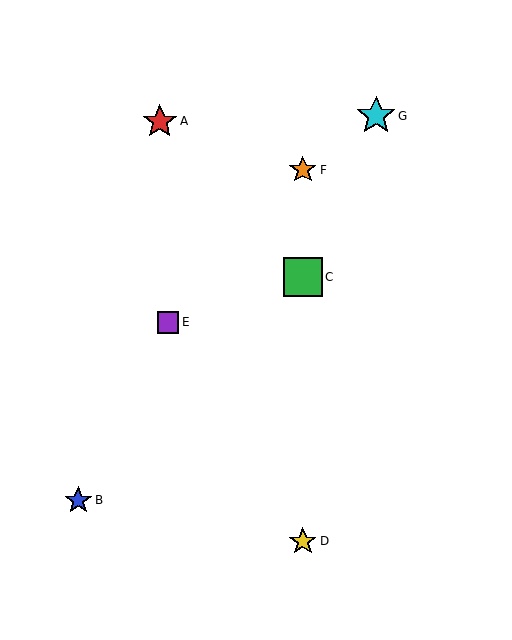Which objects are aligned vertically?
Objects C, D, F are aligned vertically.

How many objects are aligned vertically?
3 objects (C, D, F) are aligned vertically.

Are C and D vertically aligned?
Yes, both are at x≈303.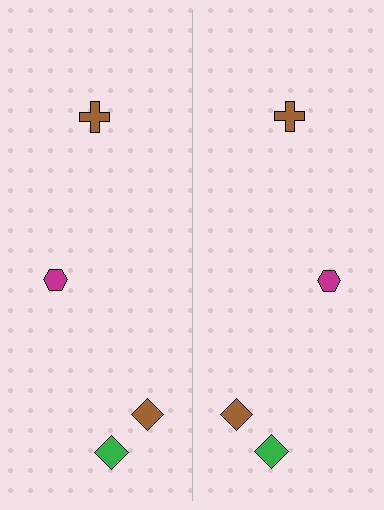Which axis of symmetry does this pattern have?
The pattern has a vertical axis of symmetry running through the center of the image.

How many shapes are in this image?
There are 8 shapes in this image.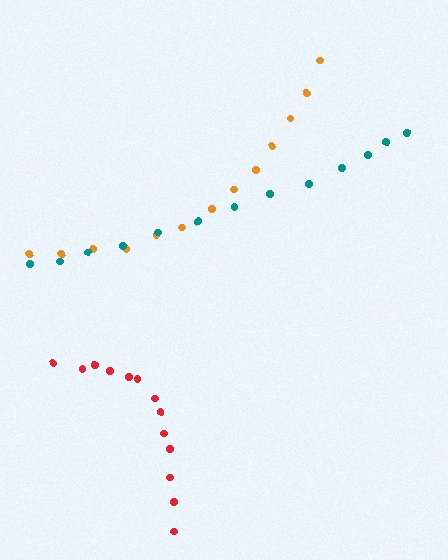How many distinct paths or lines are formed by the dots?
There are 3 distinct paths.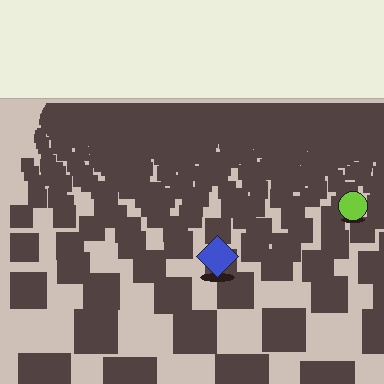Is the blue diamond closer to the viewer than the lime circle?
Yes. The blue diamond is closer — you can tell from the texture gradient: the ground texture is coarser near it.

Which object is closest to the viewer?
The blue diamond is closest. The texture marks near it are larger and more spread out.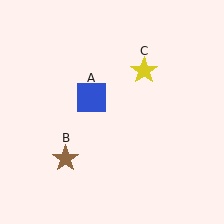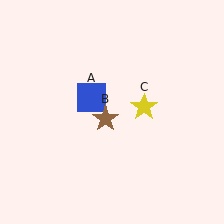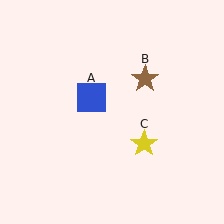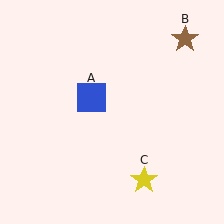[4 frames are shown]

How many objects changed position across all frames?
2 objects changed position: brown star (object B), yellow star (object C).